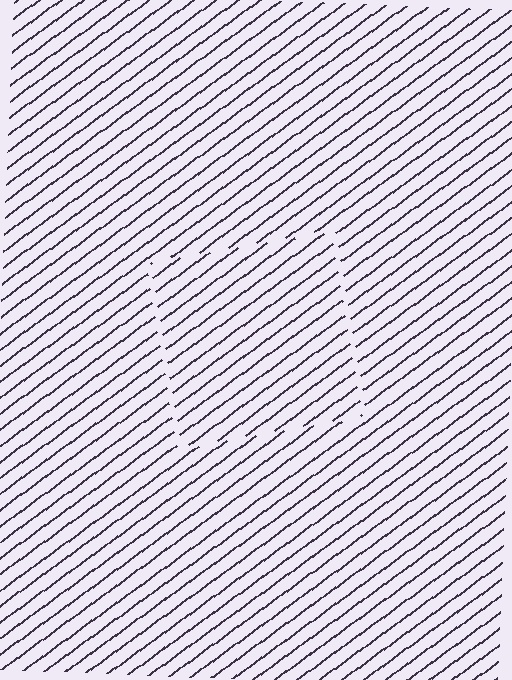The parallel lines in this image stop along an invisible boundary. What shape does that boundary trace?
An illusory square. The interior of the shape contains the same grating, shifted by half a period — the contour is defined by the phase discontinuity where line-ends from the inner and outer gratings abut.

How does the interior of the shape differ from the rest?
The interior of the shape contains the same grating, shifted by half a period — the contour is defined by the phase discontinuity where line-ends from the inner and outer gratings abut.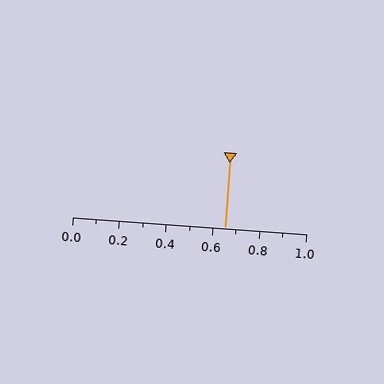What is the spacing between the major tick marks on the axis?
The major ticks are spaced 0.2 apart.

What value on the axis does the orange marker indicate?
The marker indicates approximately 0.65.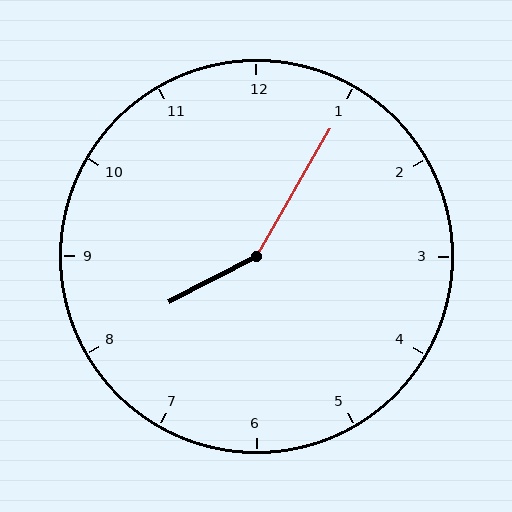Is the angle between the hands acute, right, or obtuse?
It is obtuse.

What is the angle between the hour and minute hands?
Approximately 148 degrees.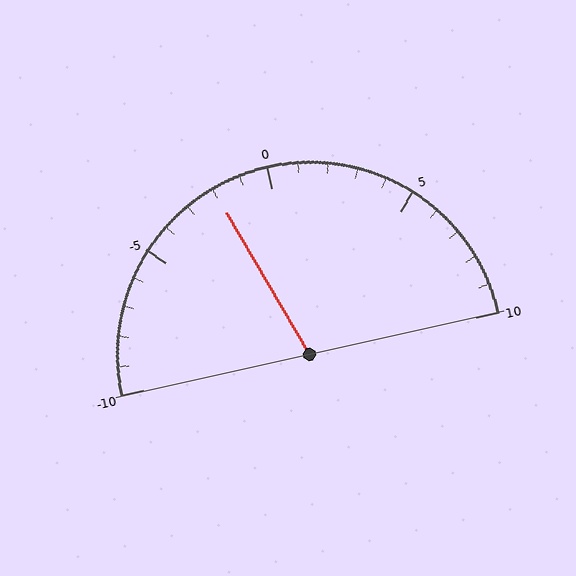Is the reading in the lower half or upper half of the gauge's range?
The reading is in the lower half of the range (-10 to 10).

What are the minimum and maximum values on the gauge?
The gauge ranges from -10 to 10.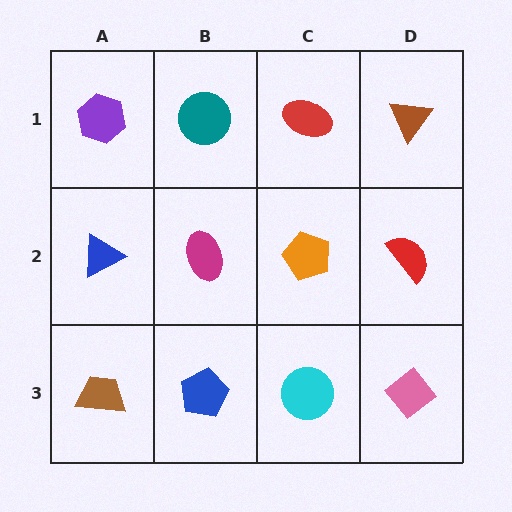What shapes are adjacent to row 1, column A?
A blue triangle (row 2, column A), a teal circle (row 1, column B).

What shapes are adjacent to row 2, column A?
A purple hexagon (row 1, column A), a brown trapezoid (row 3, column A), a magenta ellipse (row 2, column B).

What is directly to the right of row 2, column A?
A magenta ellipse.